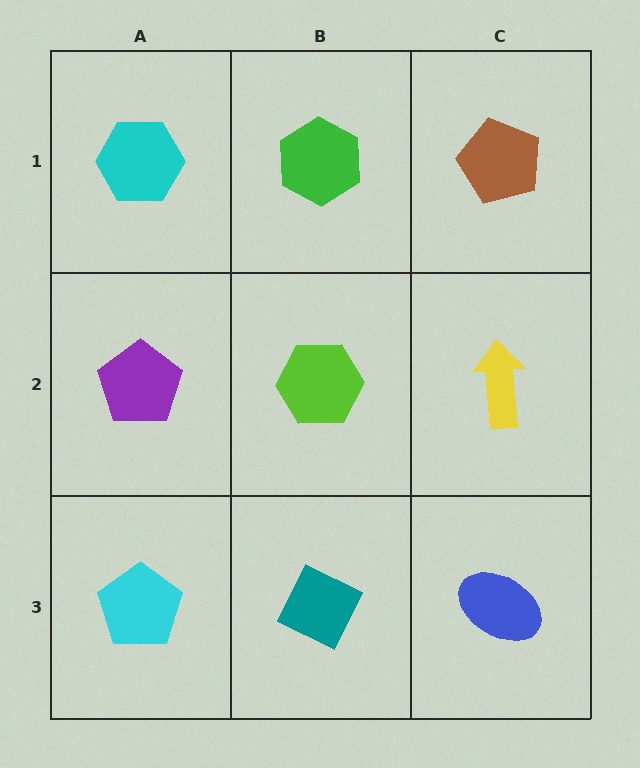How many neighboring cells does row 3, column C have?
2.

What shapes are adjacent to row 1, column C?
A yellow arrow (row 2, column C), a green hexagon (row 1, column B).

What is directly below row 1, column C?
A yellow arrow.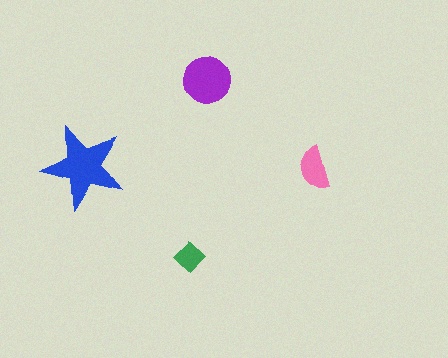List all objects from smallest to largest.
The green diamond, the pink semicircle, the purple circle, the blue star.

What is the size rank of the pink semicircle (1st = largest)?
3rd.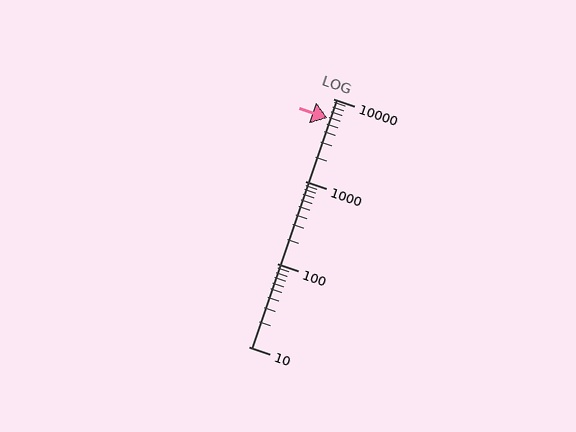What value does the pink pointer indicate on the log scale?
The pointer indicates approximately 5800.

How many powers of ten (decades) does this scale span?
The scale spans 3 decades, from 10 to 10000.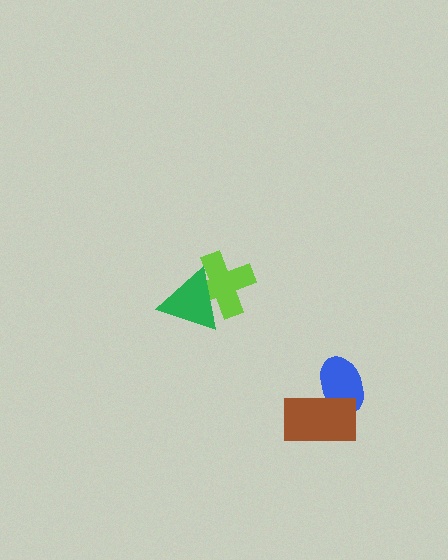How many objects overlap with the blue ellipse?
1 object overlaps with the blue ellipse.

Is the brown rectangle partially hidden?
No, no other shape covers it.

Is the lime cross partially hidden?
Yes, it is partially covered by another shape.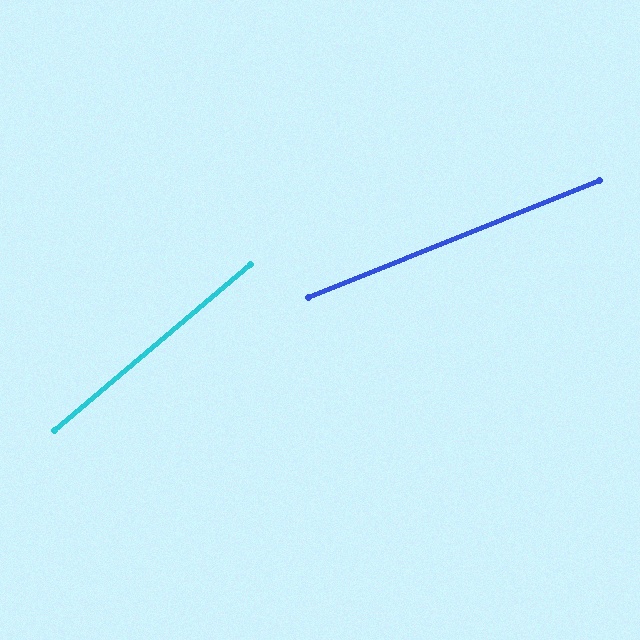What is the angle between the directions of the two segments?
Approximately 18 degrees.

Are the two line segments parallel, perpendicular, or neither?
Neither parallel nor perpendicular — they differ by about 18°.